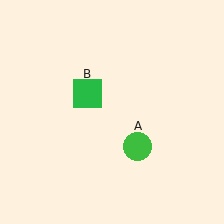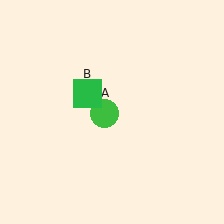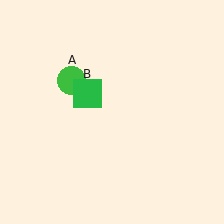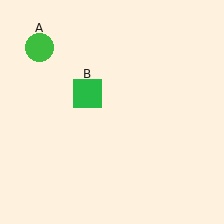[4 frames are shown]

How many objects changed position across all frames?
1 object changed position: green circle (object A).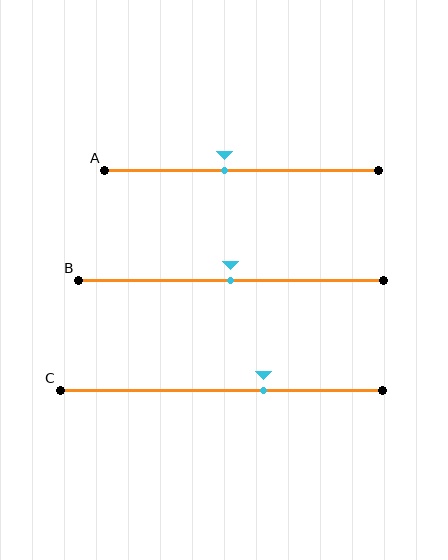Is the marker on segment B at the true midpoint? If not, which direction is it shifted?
Yes, the marker on segment B is at the true midpoint.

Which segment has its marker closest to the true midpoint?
Segment B has its marker closest to the true midpoint.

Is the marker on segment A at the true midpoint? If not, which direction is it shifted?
No, the marker on segment A is shifted to the left by about 6% of the segment length.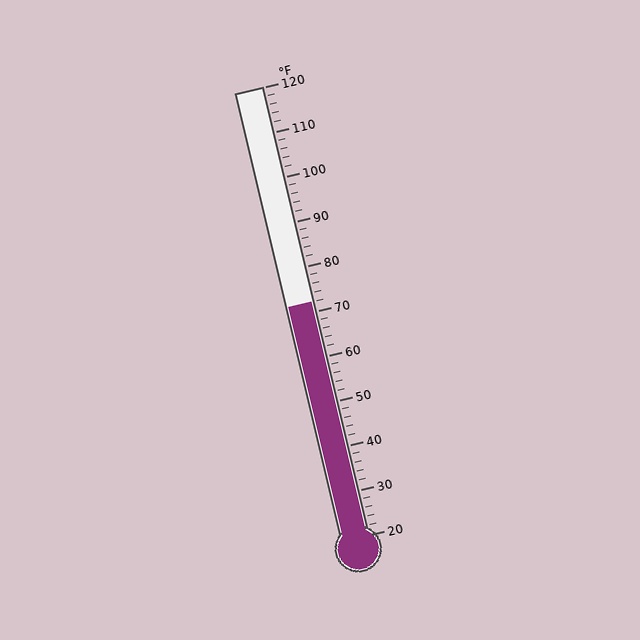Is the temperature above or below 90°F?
The temperature is below 90°F.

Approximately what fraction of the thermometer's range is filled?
The thermometer is filled to approximately 50% of its range.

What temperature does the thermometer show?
The thermometer shows approximately 72°F.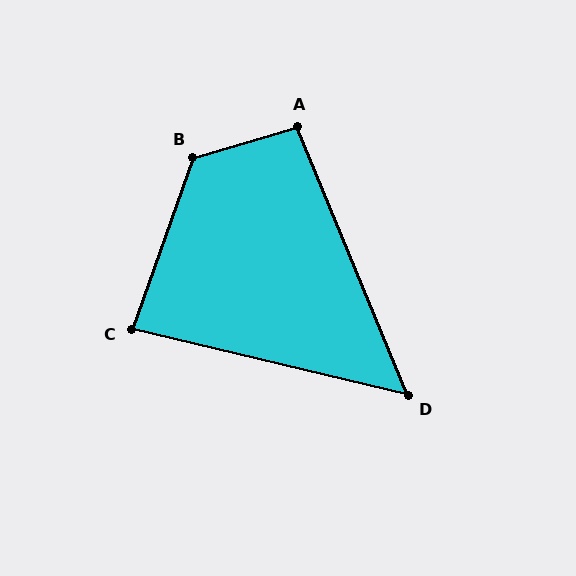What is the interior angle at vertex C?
Approximately 84 degrees (acute).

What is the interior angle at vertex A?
Approximately 96 degrees (obtuse).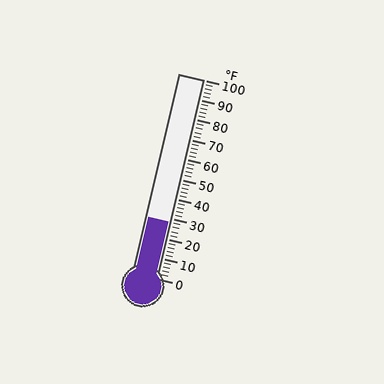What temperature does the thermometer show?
The thermometer shows approximately 28°F.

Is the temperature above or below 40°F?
The temperature is below 40°F.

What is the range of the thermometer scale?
The thermometer scale ranges from 0°F to 100°F.